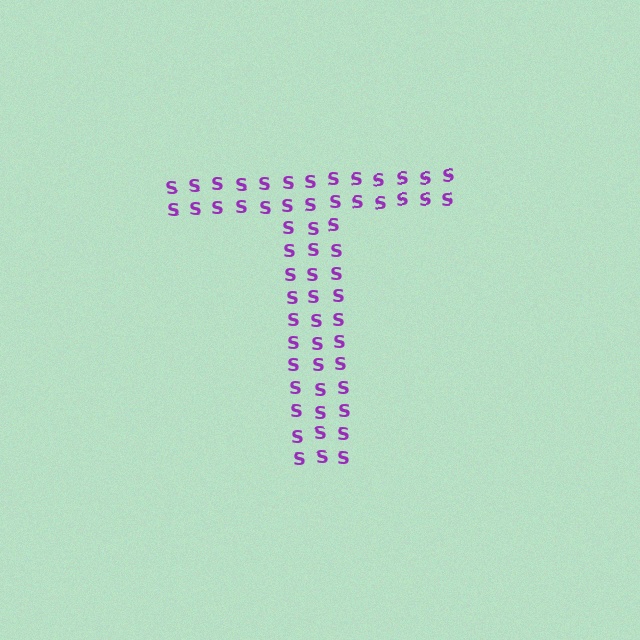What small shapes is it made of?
It is made of small letter S's.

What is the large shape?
The large shape is the letter T.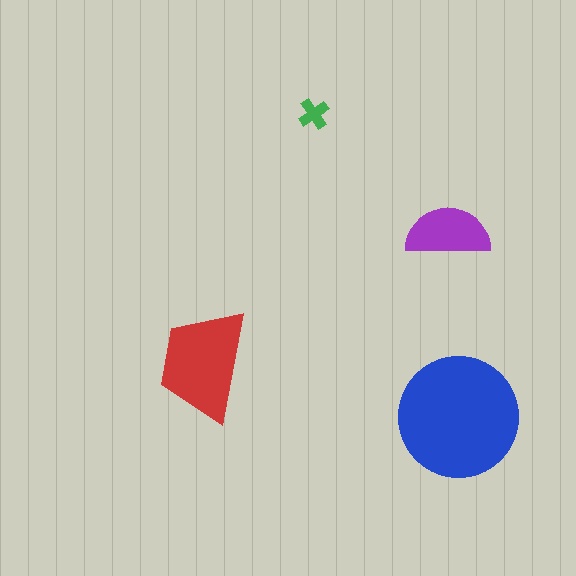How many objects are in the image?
There are 4 objects in the image.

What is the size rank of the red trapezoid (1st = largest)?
2nd.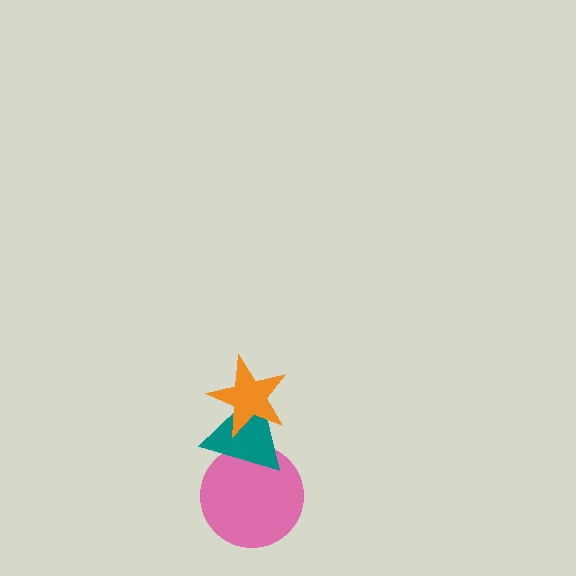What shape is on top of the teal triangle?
The orange star is on top of the teal triangle.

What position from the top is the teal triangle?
The teal triangle is 2nd from the top.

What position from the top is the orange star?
The orange star is 1st from the top.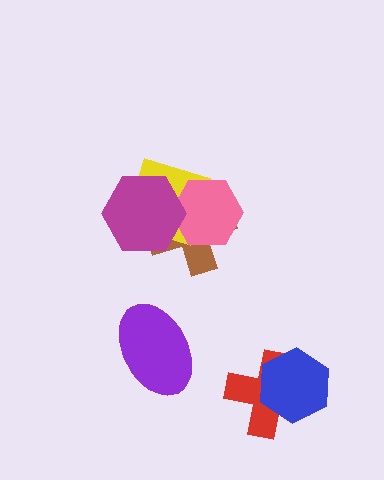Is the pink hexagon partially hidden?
Yes, it is partially covered by another shape.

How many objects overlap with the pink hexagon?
3 objects overlap with the pink hexagon.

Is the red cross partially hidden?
Yes, it is partially covered by another shape.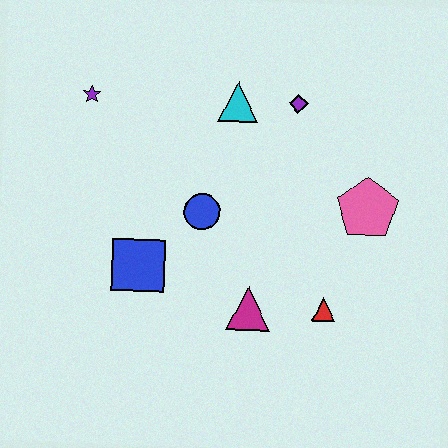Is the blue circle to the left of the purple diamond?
Yes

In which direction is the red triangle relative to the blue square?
The red triangle is to the right of the blue square.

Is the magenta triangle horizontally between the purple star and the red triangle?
Yes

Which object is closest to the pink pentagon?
The red triangle is closest to the pink pentagon.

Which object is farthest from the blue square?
The pink pentagon is farthest from the blue square.